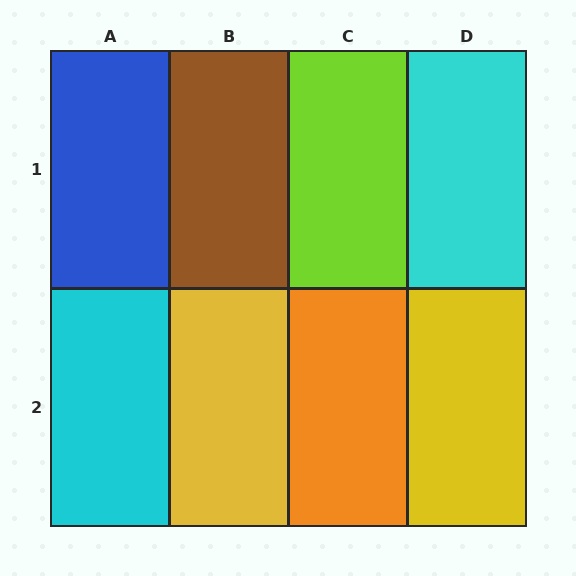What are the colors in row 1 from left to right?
Blue, brown, lime, cyan.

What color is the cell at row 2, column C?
Orange.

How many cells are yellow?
2 cells are yellow.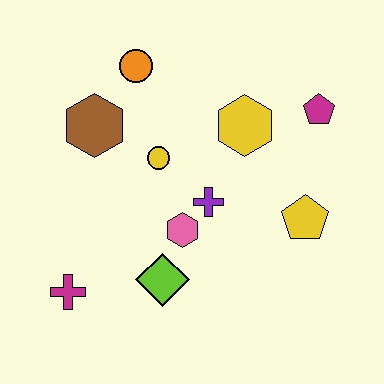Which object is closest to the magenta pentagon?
The yellow hexagon is closest to the magenta pentagon.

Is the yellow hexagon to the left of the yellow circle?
No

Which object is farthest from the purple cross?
The magenta cross is farthest from the purple cross.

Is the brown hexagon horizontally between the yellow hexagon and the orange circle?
No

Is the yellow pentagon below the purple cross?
Yes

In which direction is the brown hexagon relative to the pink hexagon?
The brown hexagon is above the pink hexagon.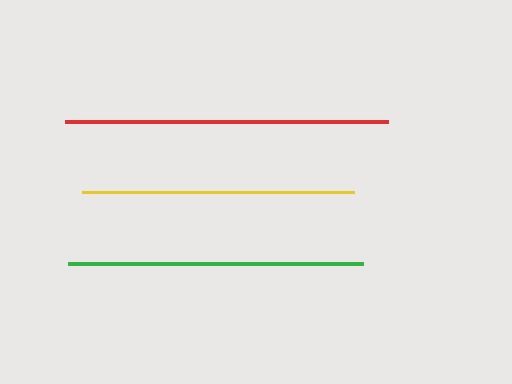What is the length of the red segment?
The red segment is approximately 323 pixels long.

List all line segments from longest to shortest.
From longest to shortest: red, green, yellow.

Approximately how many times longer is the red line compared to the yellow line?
The red line is approximately 1.2 times the length of the yellow line.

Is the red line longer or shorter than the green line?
The red line is longer than the green line.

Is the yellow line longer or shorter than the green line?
The green line is longer than the yellow line.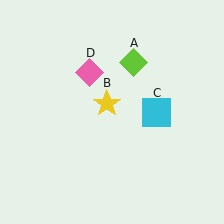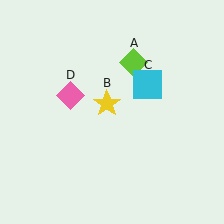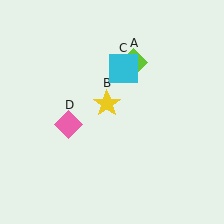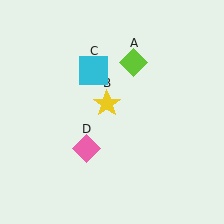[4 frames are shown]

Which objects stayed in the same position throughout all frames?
Lime diamond (object A) and yellow star (object B) remained stationary.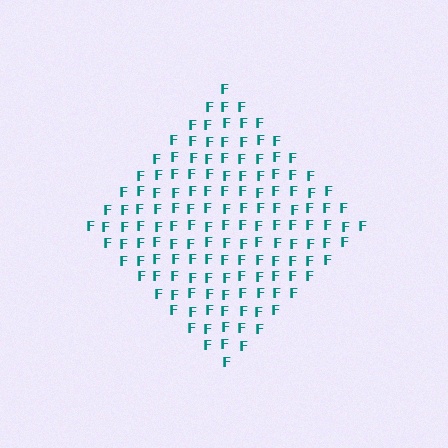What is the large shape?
The large shape is a diamond.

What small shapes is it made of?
It is made of small letter F's.